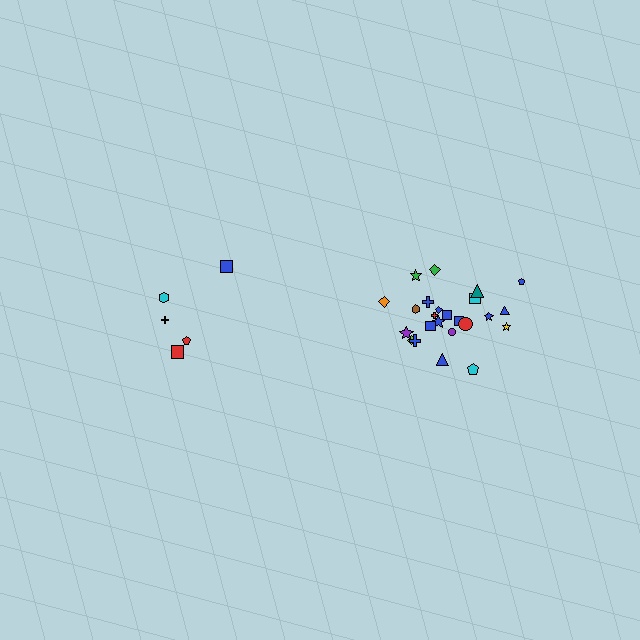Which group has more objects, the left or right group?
The right group.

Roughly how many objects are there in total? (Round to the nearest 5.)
Roughly 30 objects in total.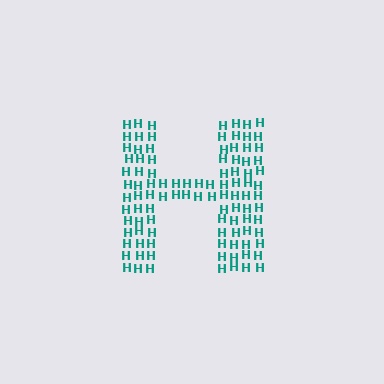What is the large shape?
The large shape is the letter H.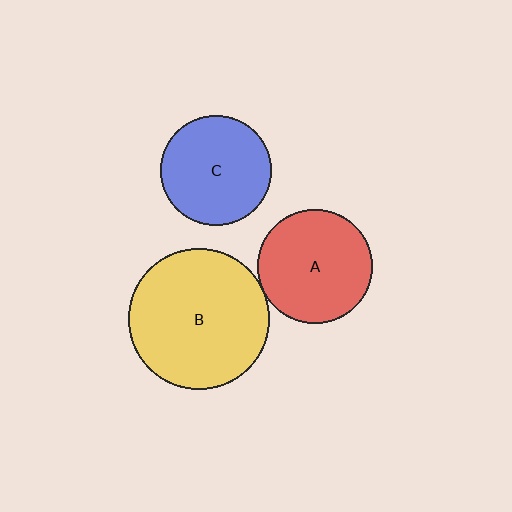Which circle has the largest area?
Circle B (yellow).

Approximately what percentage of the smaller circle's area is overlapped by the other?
Approximately 5%.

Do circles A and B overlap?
Yes.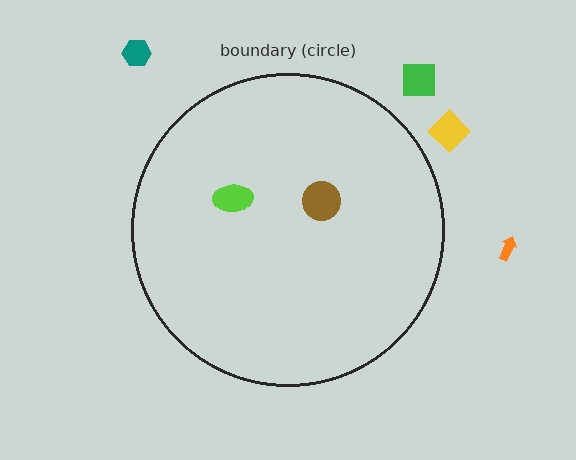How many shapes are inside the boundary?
2 inside, 4 outside.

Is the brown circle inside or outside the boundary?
Inside.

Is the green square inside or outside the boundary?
Outside.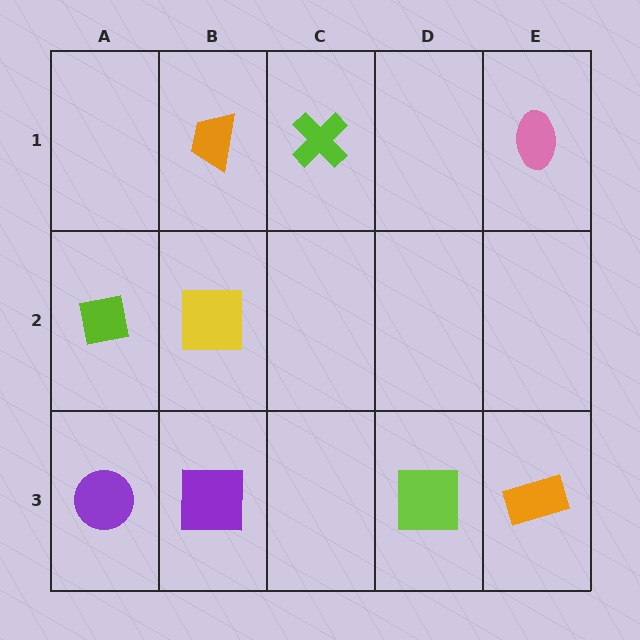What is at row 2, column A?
A lime square.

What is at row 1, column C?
A lime cross.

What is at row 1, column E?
A pink ellipse.